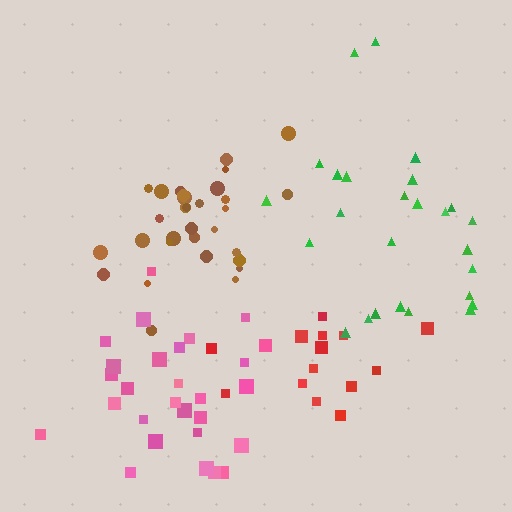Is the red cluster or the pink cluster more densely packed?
Pink.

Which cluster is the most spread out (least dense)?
Red.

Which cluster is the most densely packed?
Brown.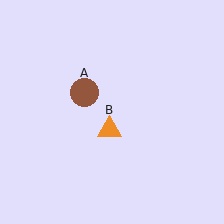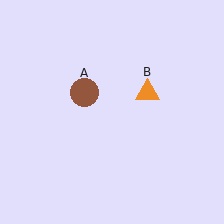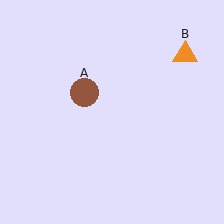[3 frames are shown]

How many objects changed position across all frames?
1 object changed position: orange triangle (object B).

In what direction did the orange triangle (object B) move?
The orange triangle (object B) moved up and to the right.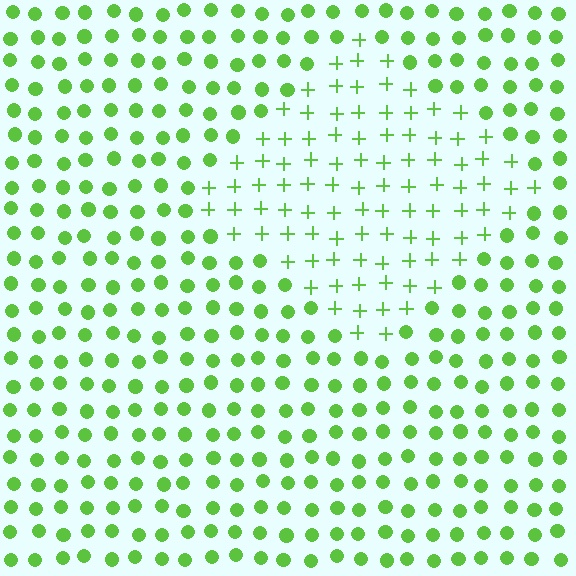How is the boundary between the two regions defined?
The boundary is defined by a change in element shape: plus signs inside vs. circles outside. All elements share the same color and spacing.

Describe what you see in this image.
The image is filled with small lime elements arranged in a uniform grid. A diamond-shaped region contains plus signs, while the surrounding area contains circles. The boundary is defined purely by the change in element shape.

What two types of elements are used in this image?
The image uses plus signs inside the diamond region and circles outside it.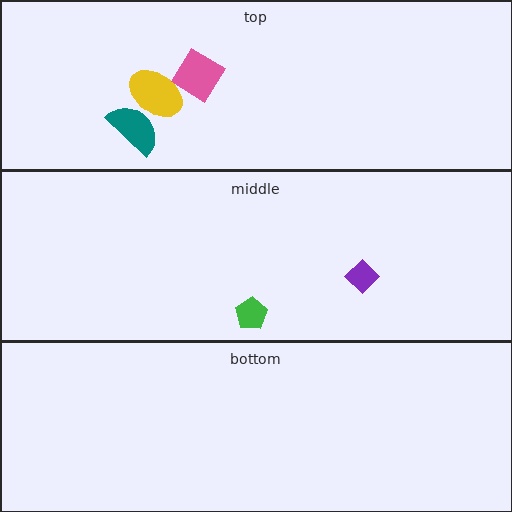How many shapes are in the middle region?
2.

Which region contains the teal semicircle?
The top region.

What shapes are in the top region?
The yellow ellipse, the pink diamond, the teal semicircle.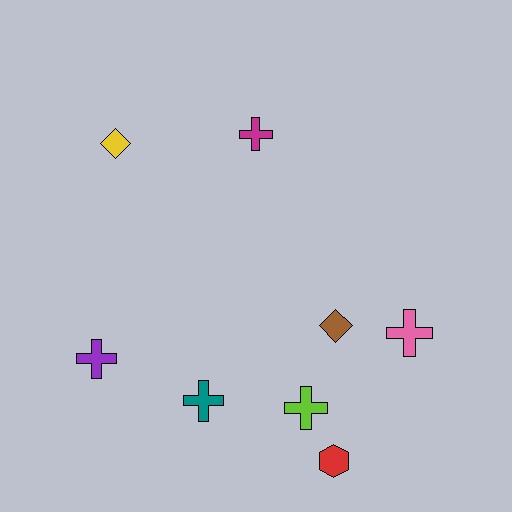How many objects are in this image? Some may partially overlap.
There are 8 objects.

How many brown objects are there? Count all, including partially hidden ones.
There is 1 brown object.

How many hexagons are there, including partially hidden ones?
There is 1 hexagon.